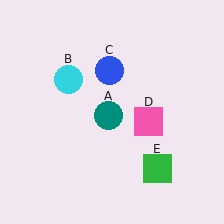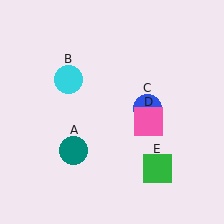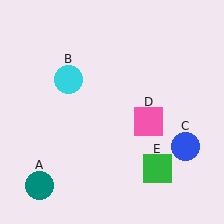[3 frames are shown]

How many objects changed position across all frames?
2 objects changed position: teal circle (object A), blue circle (object C).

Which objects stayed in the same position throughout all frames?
Cyan circle (object B) and pink square (object D) and green square (object E) remained stationary.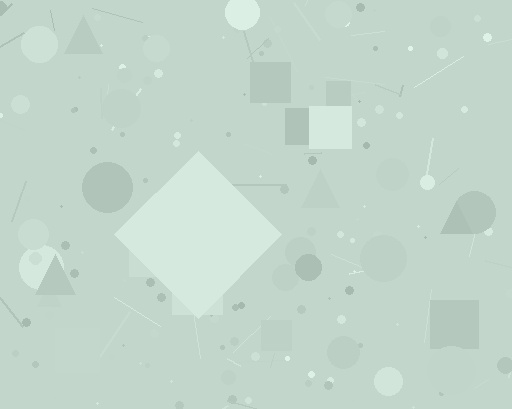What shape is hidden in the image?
A diamond is hidden in the image.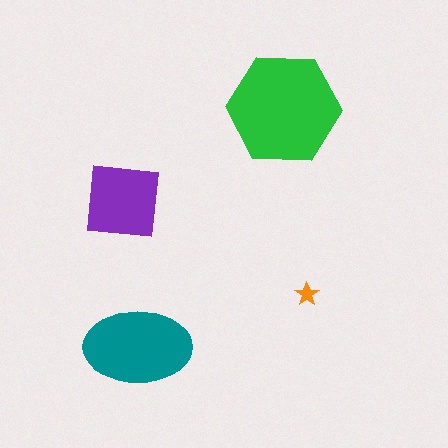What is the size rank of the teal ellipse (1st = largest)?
2nd.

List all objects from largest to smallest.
The green hexagon, the teal ellipse, the purple square, the orange star.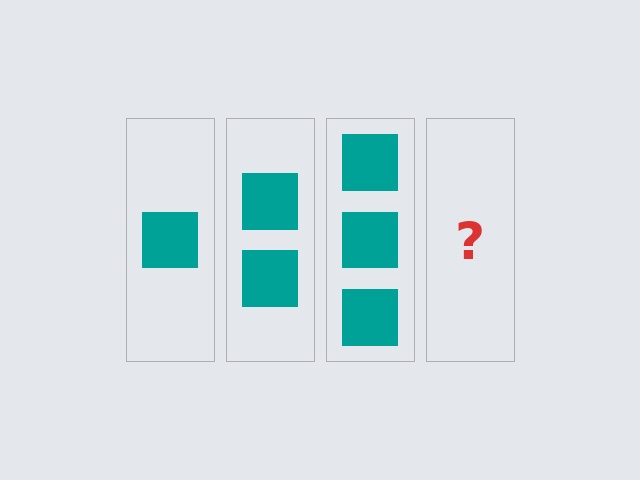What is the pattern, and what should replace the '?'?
The pattern is that each step adds one more square. The '?' should be 4 squares.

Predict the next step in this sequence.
The next step is 4 squares.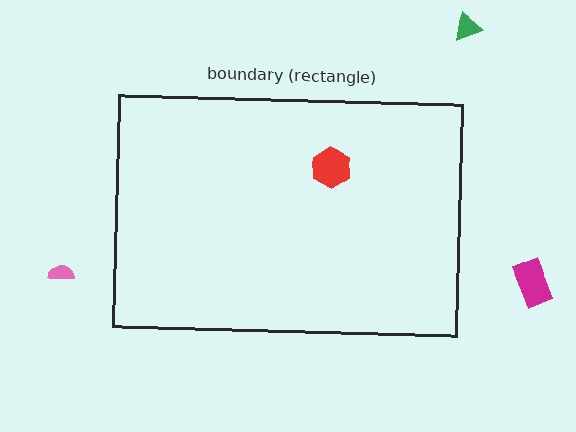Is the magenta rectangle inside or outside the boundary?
Outside.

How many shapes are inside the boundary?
1 inside, 3 outside.